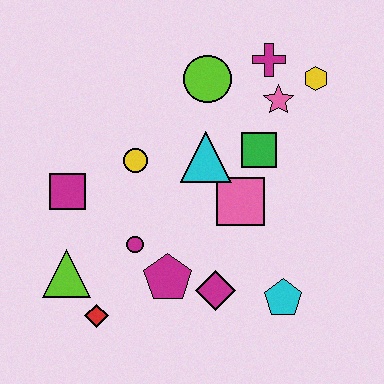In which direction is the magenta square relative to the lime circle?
The magenta square is to the left of the lime circle.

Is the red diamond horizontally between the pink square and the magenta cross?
No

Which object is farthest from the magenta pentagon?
The yellow hexagon is farthest from the magenta pentagon.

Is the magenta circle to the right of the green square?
No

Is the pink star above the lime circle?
No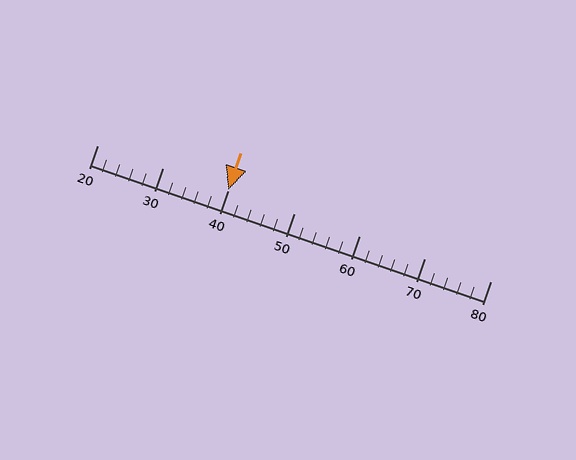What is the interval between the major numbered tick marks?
The major tick marks are spaced 10 units apart.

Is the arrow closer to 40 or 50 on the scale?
The arrow is closer to 40.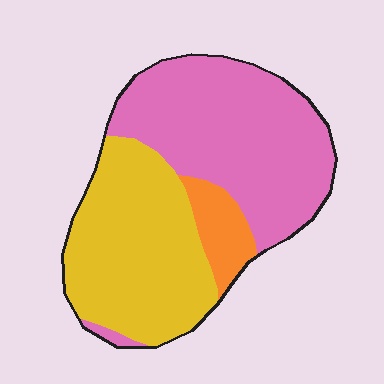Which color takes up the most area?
Pink, at roughly 50%.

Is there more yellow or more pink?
Pink.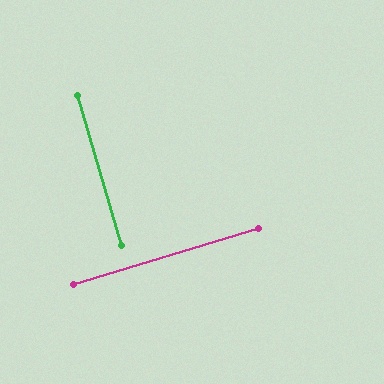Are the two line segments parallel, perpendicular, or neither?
Perpendicular — they meet at approximately 89°.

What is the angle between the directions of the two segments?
Approximately 89 degrees.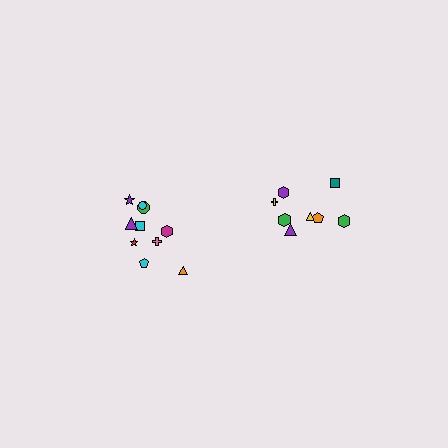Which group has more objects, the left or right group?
The left group.